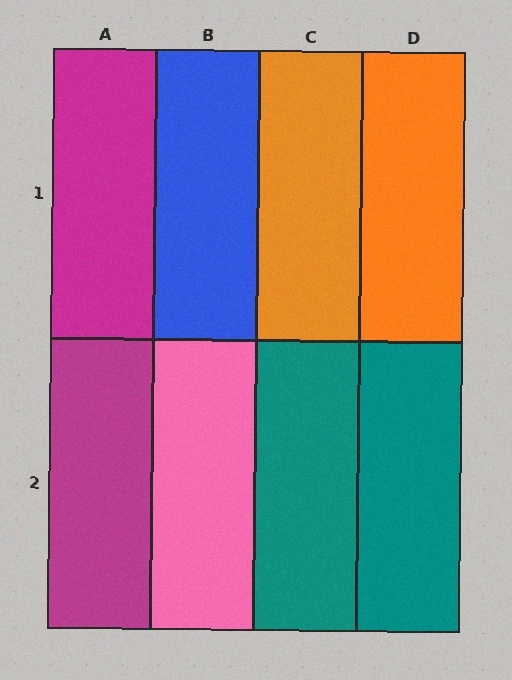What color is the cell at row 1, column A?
Magenta.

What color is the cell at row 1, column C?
Orange.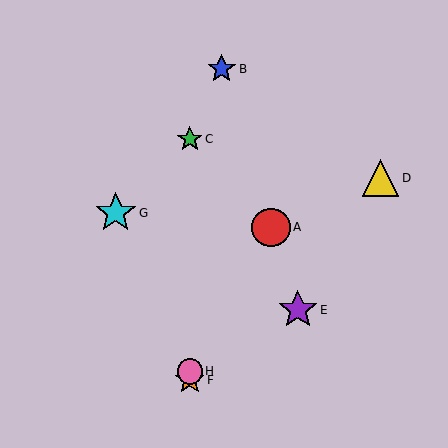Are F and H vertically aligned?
Yes, both are at x≈190.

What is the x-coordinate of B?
Object B is at x≈222.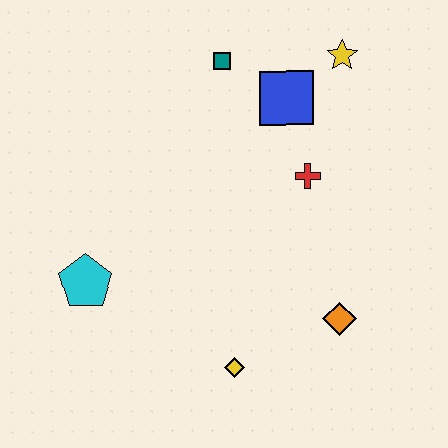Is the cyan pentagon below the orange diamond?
No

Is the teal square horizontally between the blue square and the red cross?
No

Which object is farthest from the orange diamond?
The teal square is farthest from the orange diamond.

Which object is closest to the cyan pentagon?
The yellow diamond is closest to the cyan pentagon.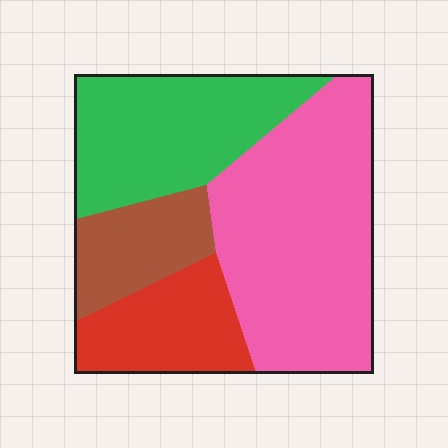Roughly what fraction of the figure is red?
Red takes up less than a quarter of the figure.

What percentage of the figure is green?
Green covers about 25% of the figure.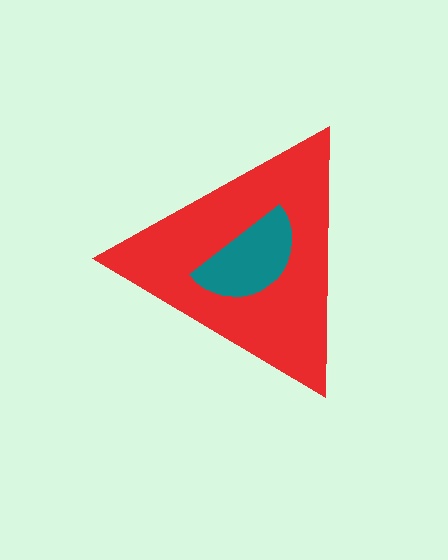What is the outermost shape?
The red triangle.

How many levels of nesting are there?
2.